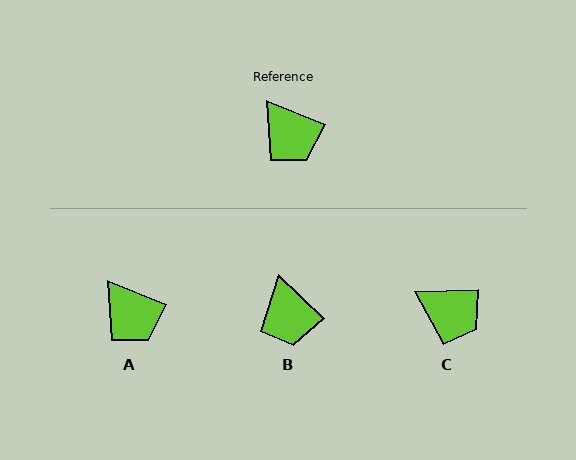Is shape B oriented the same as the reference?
No, it is off by about 22 degrees.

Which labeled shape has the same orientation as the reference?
A.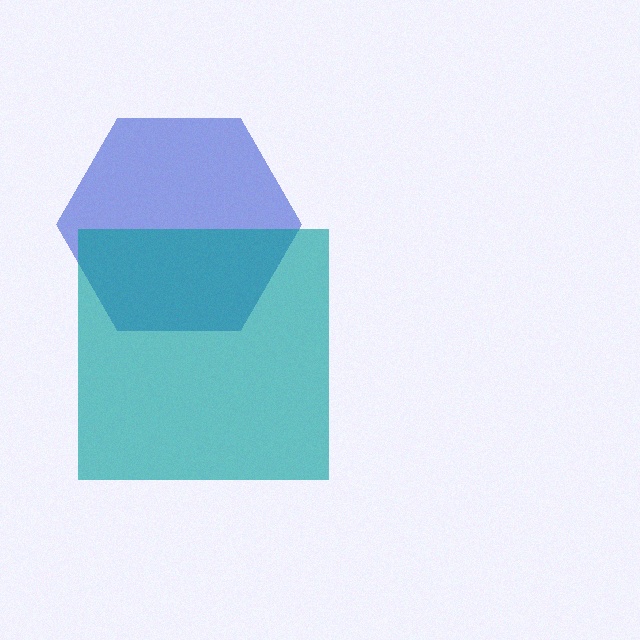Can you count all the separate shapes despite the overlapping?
Yes, there are 2 separate shapes.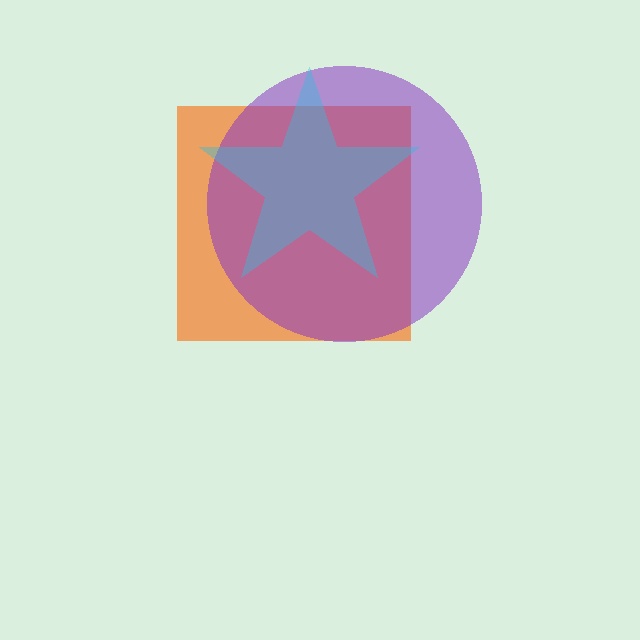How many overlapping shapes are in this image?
There are 3 overlapping shapes in the image.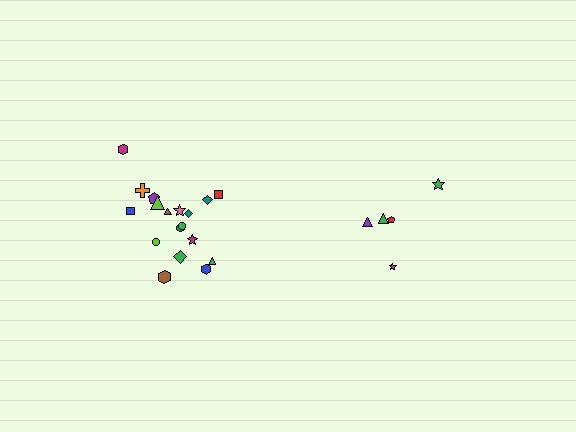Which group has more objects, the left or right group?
The left group.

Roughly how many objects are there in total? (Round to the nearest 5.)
Roughly 25 objects in total.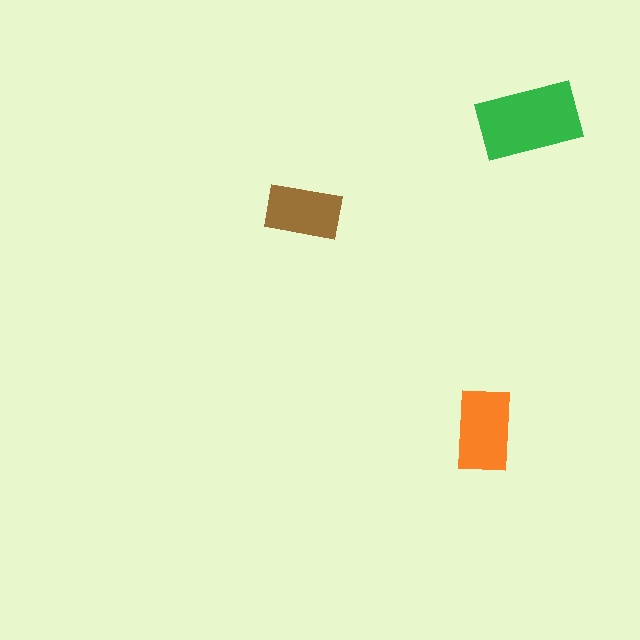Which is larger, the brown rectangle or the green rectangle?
The green one.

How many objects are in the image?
There are 3 objects in the image.